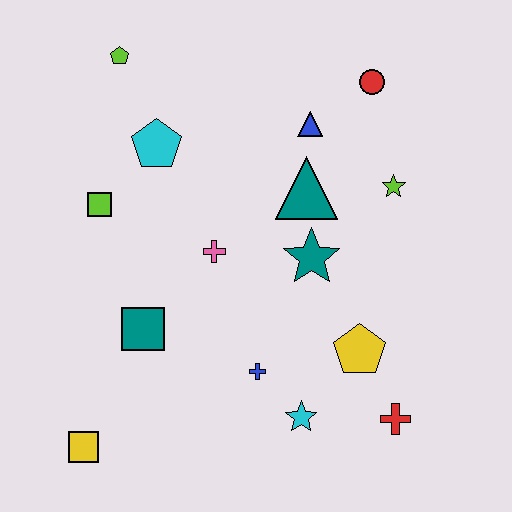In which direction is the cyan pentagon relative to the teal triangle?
The cyan pentagon is to the left of the teal triangle.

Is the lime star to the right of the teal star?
Yes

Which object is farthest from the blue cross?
The lime pentagon is farthest from the blue cross.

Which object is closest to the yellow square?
The teal square is closest to the yellow square.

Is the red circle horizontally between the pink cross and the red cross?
Yes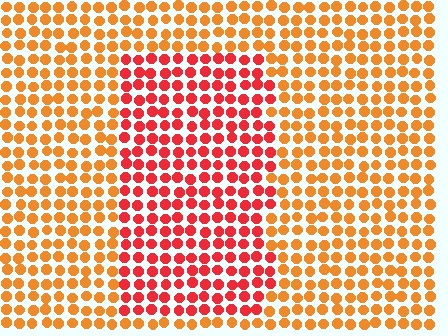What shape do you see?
I see a rectangle.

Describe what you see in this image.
The image is filled with small orange elements in a uniform arrangement. A rectangle-shaped region is visible where the elements are tinted to a slightly different hue, forming a subtle color boundary.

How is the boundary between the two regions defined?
The boundary is defined purely by a slight shift in hue (about 34 degrees). Spacing, size, and orientation are identical on both sides.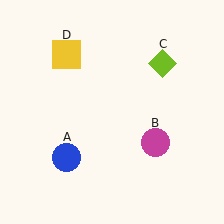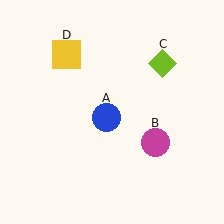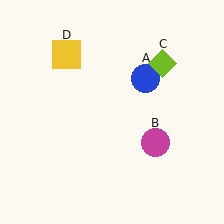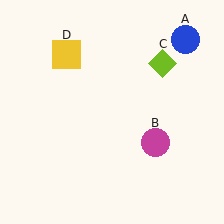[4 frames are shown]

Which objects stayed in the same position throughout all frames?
Magenta circle (object B) and lime diamond (object C) and yellow square (object D) remained stationary.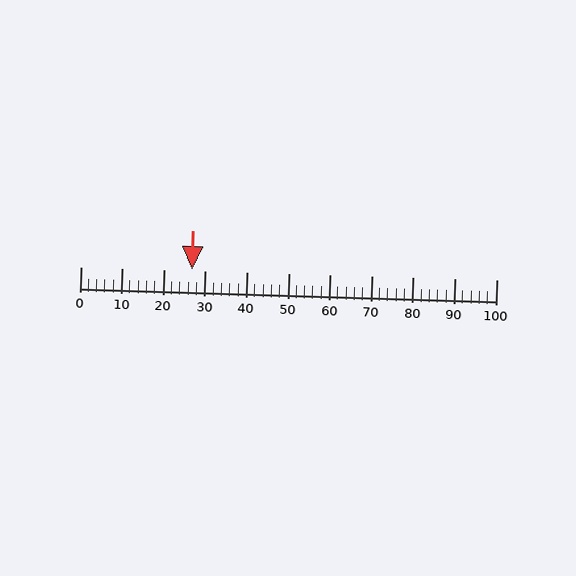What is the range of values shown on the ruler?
The ruler shows values from 0 to 100.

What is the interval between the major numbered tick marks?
The major tick marks are spaced 10 units apart.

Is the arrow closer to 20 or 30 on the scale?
The arrow is closer to 30.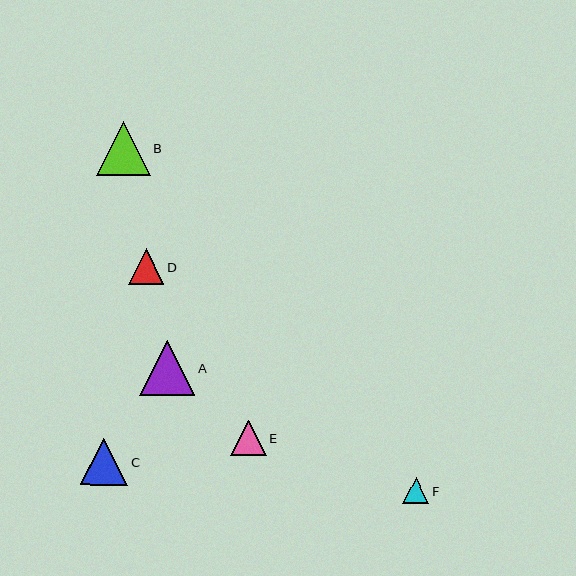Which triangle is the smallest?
Triangle F is the smallest with a size of approximately 26 pixels.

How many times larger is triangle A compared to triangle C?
Triangle A is approximately 1.2 times the size of triangle C.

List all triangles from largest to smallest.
From largest to smallest: A, B, C, D, E, F.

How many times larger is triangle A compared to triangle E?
Triangle A is approximately 1.6 times the size of triangle E.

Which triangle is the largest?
Triangle A is the largest with a size of approximately 56 pixels.